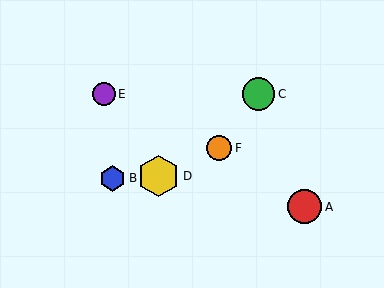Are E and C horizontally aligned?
Yes, both are at y≈94.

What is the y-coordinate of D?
Object D is at y≈176.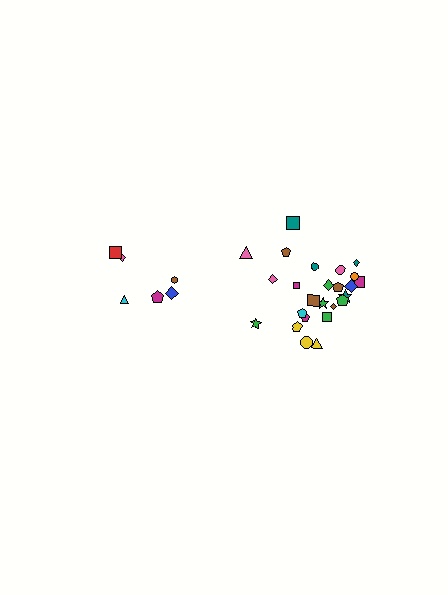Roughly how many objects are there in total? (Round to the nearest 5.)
Roughly 30 objects in total.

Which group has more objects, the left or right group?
The right group.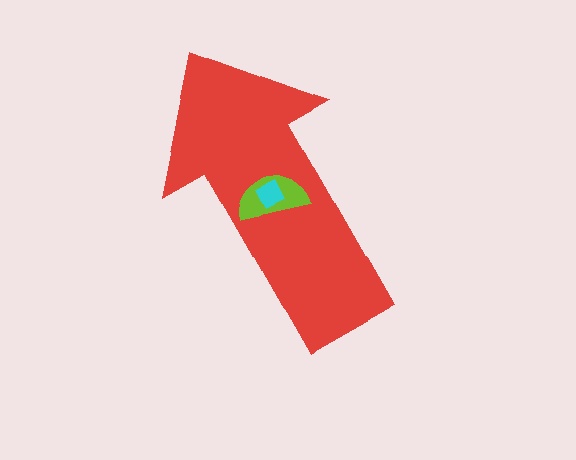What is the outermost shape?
The red arrow.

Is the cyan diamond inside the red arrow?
Yes.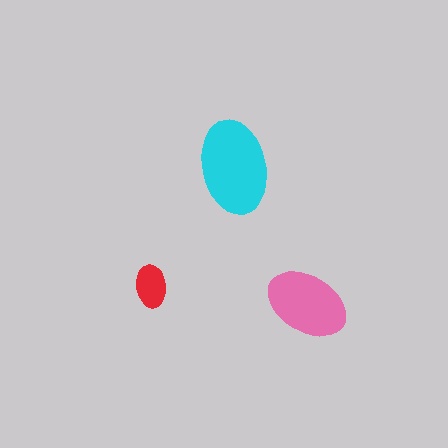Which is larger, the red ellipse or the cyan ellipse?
The cyan one.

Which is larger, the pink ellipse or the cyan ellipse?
The cyan one.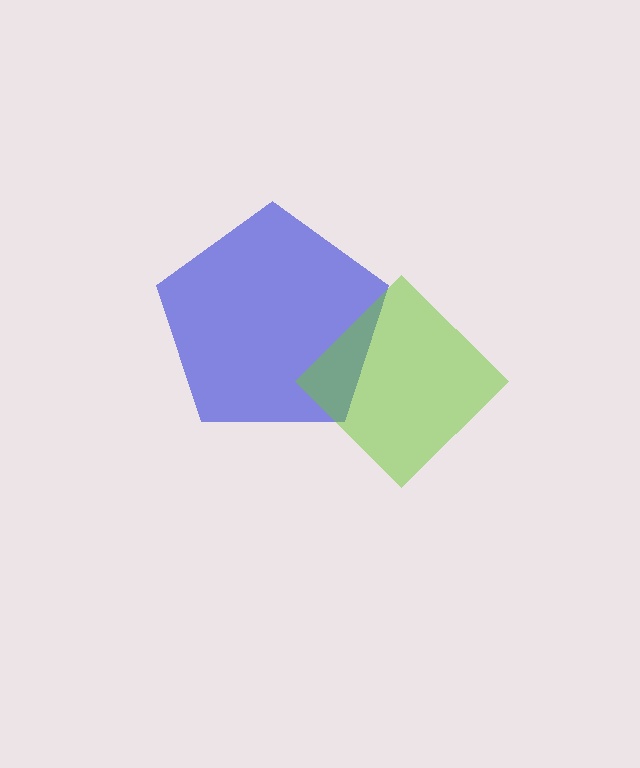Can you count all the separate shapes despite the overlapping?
Yes, there are 2 separate shapes.